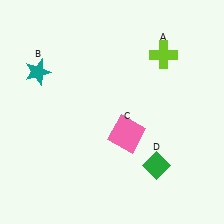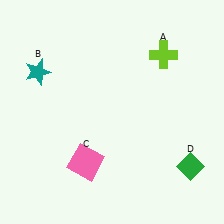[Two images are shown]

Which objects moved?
The objects that moved are: the pink square (C), the green diamond (D).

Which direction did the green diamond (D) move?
The green diamond (D) moved right.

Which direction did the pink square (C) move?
The pink square (C) moved left.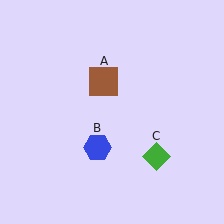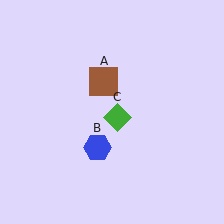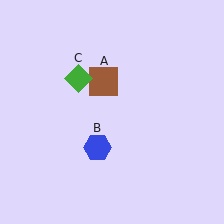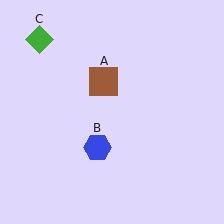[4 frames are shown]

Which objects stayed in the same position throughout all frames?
Brown square (object A) and blue hexagon (object B) remained stationary.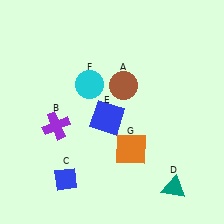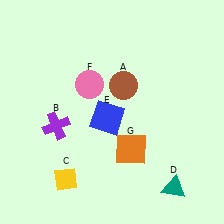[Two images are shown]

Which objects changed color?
C changed from blue to yellow. F changed from cyan to pink.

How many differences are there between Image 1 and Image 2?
There are 2 differences between the two images.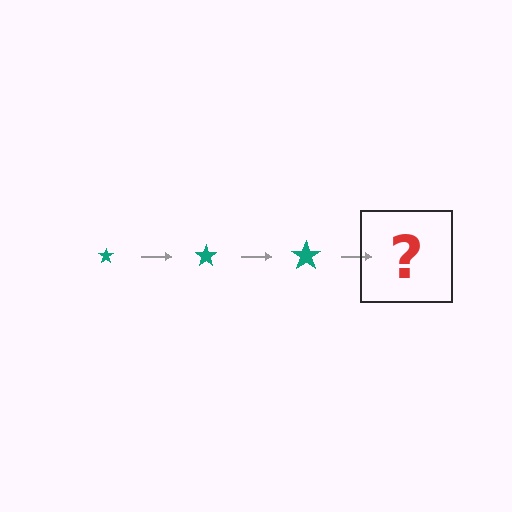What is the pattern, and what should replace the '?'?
The pattern is that the star gets progressively larger each step. The '?' should be a teal star, larger than the previous one.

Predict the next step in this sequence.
The next step is a teal star, larger than the previous one.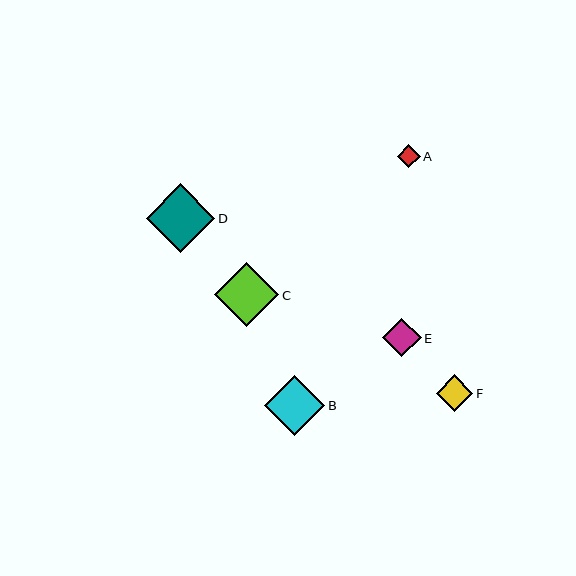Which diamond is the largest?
Diamond D is the largest with a size of approximately 68 pixels.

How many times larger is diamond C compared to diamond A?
Diamond C is approximately 2.8 times the size of diamond A.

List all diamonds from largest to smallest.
From largest to smallest: D, C, B, E, F, A.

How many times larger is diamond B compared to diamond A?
Diamond B is approximately 2.6 times the size of diamond A.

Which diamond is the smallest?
Diamond A is the smallest with a size of approximately 23 pixels.